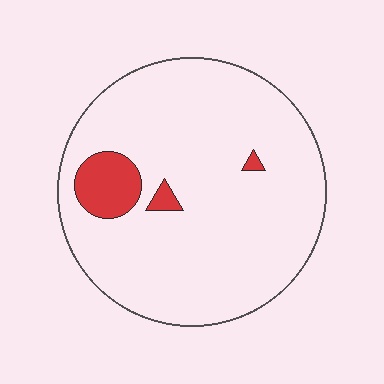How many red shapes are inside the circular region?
3.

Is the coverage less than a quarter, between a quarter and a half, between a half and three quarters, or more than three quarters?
Less than a quarter.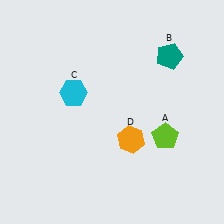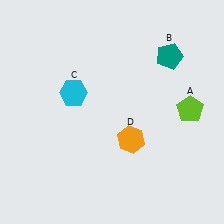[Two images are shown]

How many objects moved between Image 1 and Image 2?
1 object moved between the two images.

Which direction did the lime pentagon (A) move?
The lime pentagon (A) moved up.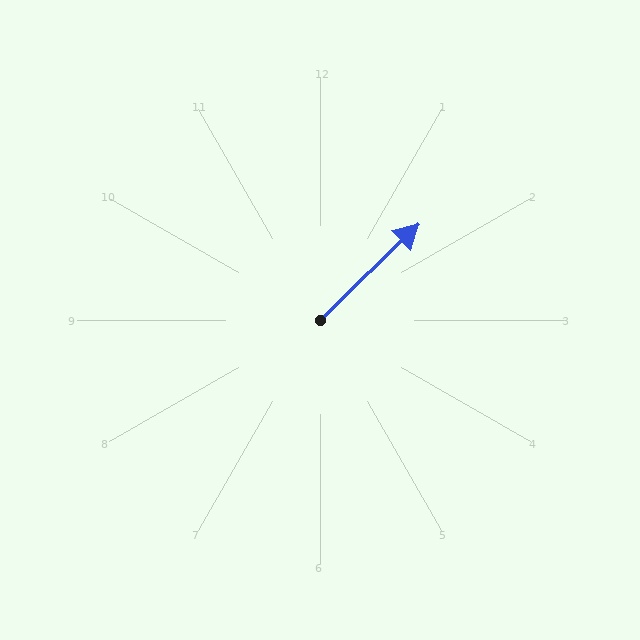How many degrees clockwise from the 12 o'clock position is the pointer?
Approximately 46 degrees.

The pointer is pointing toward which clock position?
Roughly 2 o'clock.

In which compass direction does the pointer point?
Northeast.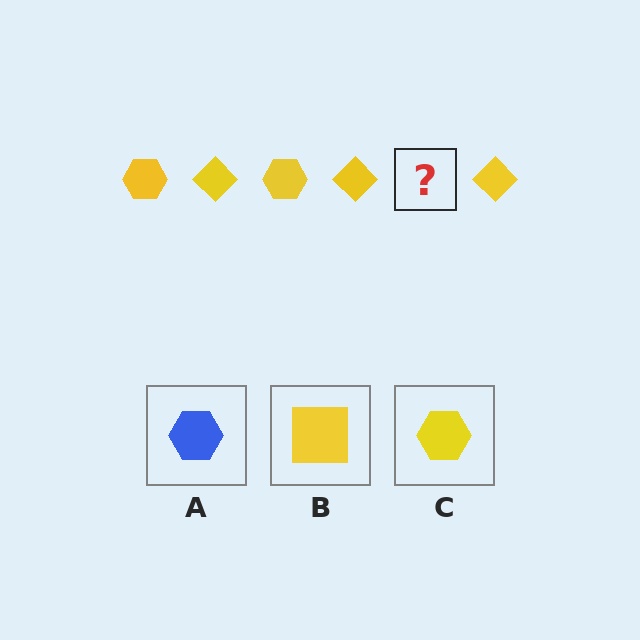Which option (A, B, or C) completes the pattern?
C.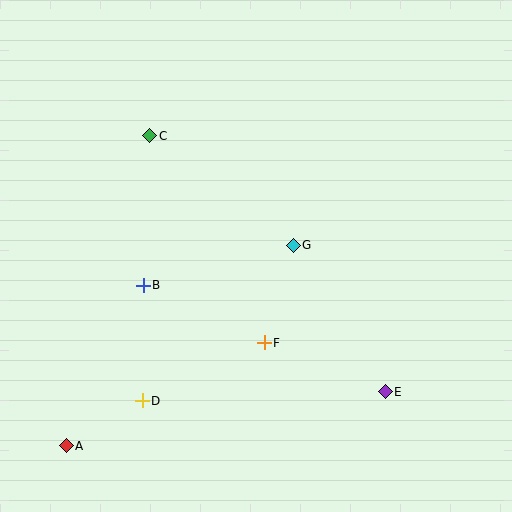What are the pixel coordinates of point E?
Point E is at (385, 392).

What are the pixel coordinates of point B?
Point B is at (143, 285).